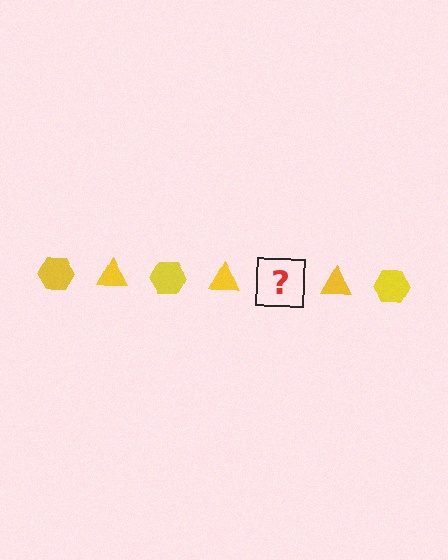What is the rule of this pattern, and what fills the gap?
The rule is that the pattern cycles through hexagon, triangle shapes in yellow. The gap should be filled with a yellow hexagon.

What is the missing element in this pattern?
The missing element is a yellow hexagon.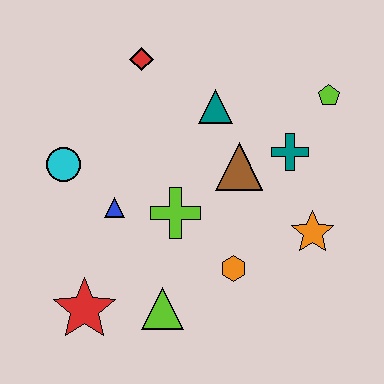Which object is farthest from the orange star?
The cyan circle is farthest from the orange star.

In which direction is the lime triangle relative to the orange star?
The lime triangle is to the left of the orange star.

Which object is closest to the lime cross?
The blue triangle is closest to the lime cross.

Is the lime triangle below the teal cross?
Yes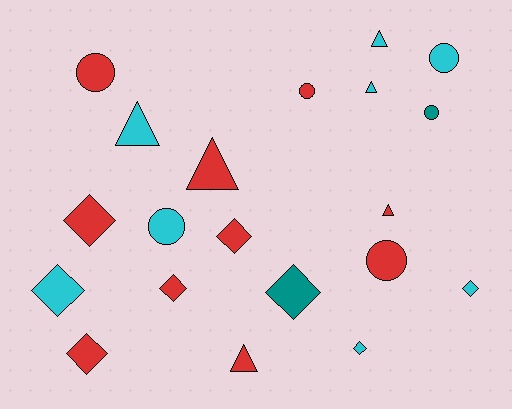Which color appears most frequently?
Red, with 10 objects.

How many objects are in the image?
There are 20 objects.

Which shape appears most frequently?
Diamond, with 8 objects.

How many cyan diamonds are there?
There are 3 cyan diamonds.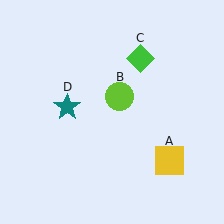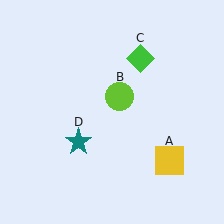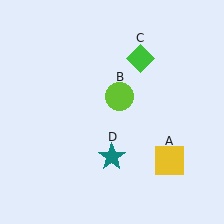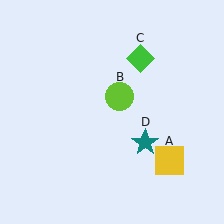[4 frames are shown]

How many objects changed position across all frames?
1 object changed position: teal star (object D).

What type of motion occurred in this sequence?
The teal star (object D) rotated counterclockwise around the center of the scene.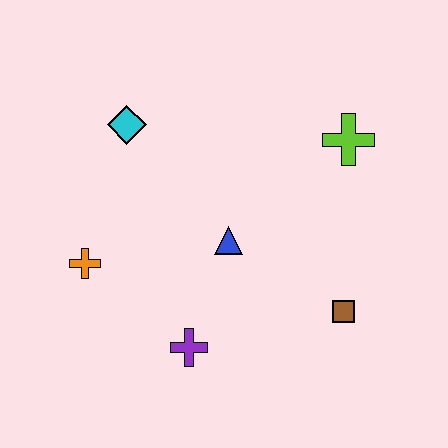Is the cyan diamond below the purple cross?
No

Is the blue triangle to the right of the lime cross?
No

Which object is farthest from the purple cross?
The lime cross is farthest from the purple cross.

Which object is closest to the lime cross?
The blue triangle is closest to the lime cross.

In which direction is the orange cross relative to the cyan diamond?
The orange cross is below the cyan diamond.